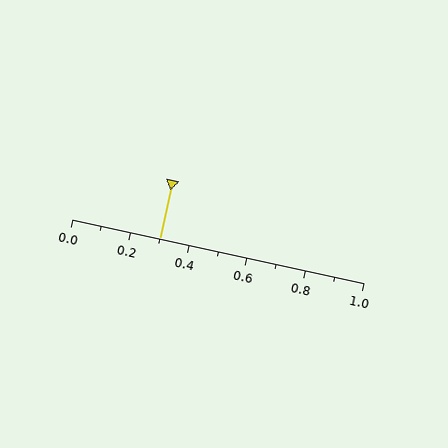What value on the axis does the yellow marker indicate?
The marker indicates approximately 0.3.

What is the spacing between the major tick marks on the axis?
The major ticks are spaced 0.2 apart.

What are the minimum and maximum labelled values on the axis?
The axis runs from 0.0 to 1.0.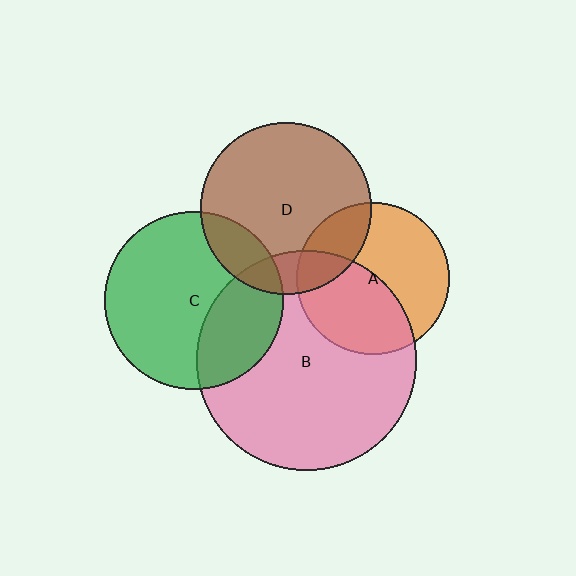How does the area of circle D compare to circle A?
Approximately 1.3 times.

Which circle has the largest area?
Circle B (pink).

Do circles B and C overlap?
Yes.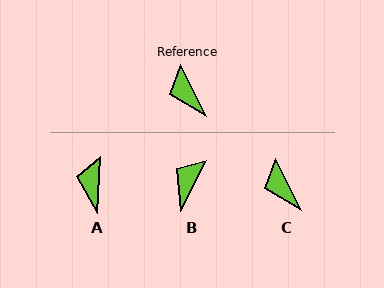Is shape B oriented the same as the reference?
No, it is off by about 55 degrees.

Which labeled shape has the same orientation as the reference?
C.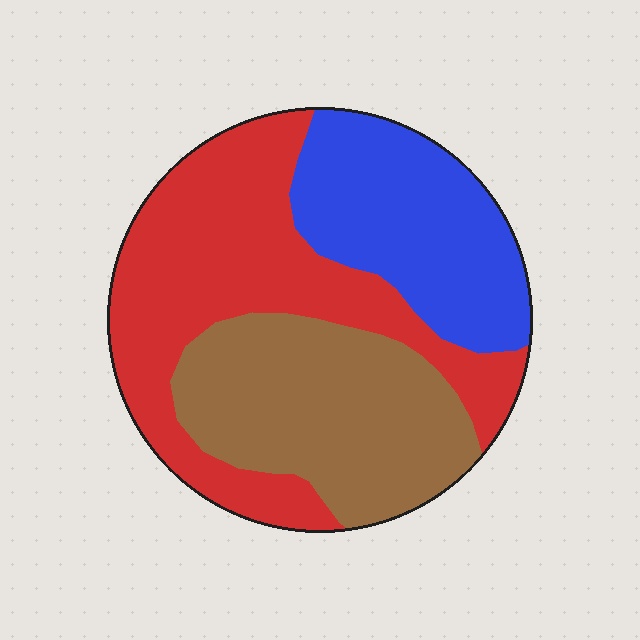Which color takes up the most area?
Red, at roughly 40%.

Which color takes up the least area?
Blue, at roughly 25%.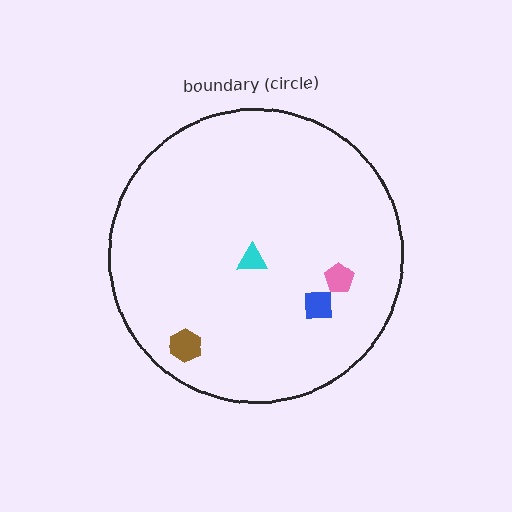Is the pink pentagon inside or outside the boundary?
Inside.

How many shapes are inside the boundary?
4 inside, 0 outside.